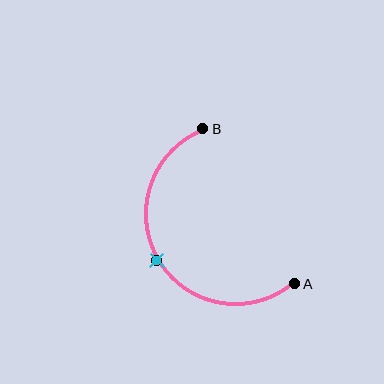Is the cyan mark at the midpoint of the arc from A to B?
Yes. The cyan mark lies on the arc at equal arc-length from both A and B — it is the arc midpoint.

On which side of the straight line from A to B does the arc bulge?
The arc bulges to the left of the straight line connecting A and B.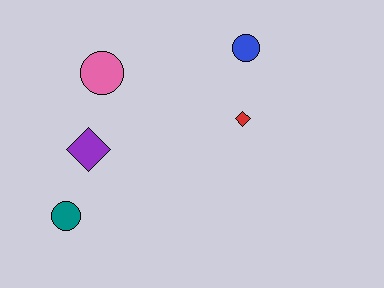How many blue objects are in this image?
There is 1 blue object.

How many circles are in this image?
There are 3 circles.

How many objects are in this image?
There are 5 objects.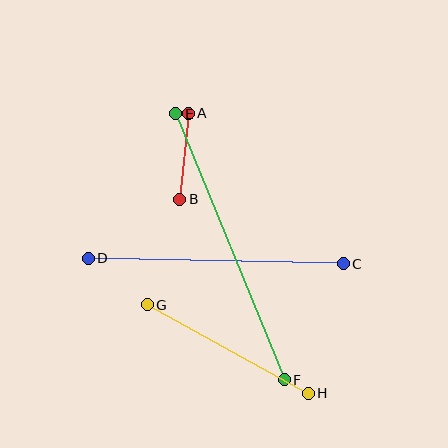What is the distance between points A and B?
The distance is approximately 86 pixels.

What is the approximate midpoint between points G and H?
The midpoint is at approximately (228, 349) pixels.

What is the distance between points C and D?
The distance is approximately 255 pixels.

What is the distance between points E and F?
The distance is approximately 288 pixels.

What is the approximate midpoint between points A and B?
The midpoint is at approximately (184, 156) pixels.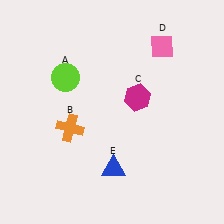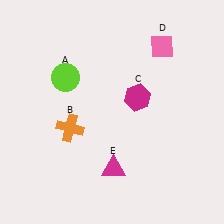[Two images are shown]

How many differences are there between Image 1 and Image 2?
There is 1 difference between the two images.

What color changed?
The triangle (E) changed from blue in Image 1 to magenta in Image 2.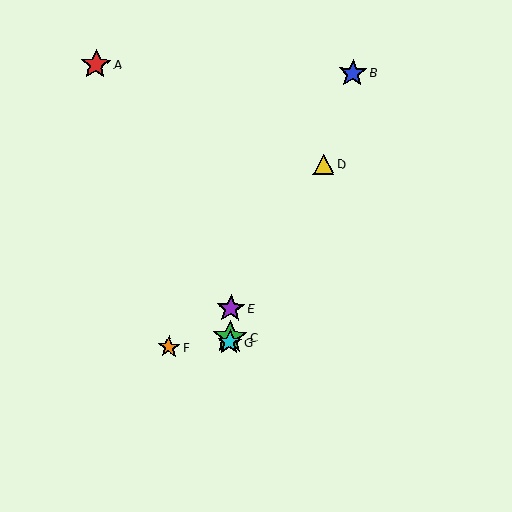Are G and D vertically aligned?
No, G is at x≈230 and D is at x≈324.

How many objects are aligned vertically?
3 objects (C, E, G) are aligned vertically.